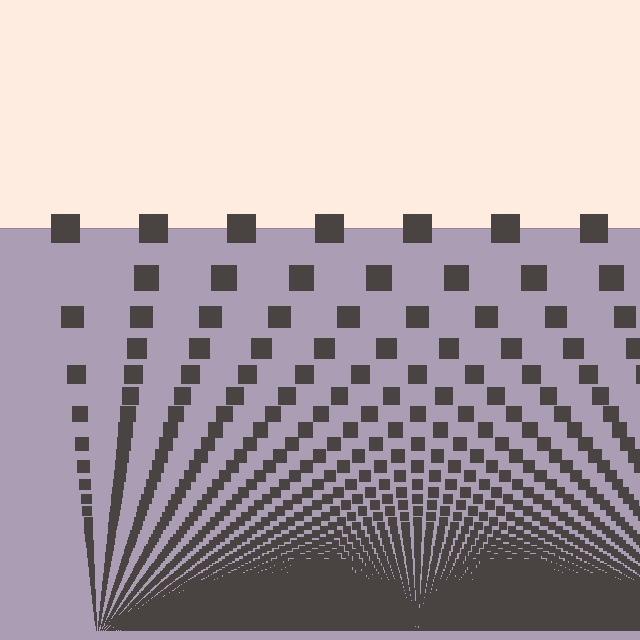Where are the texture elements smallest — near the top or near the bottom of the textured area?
Near the bottom.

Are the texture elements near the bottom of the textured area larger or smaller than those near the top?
Smaller. The gradient is inverted — elements near the bottom are smaller and denser.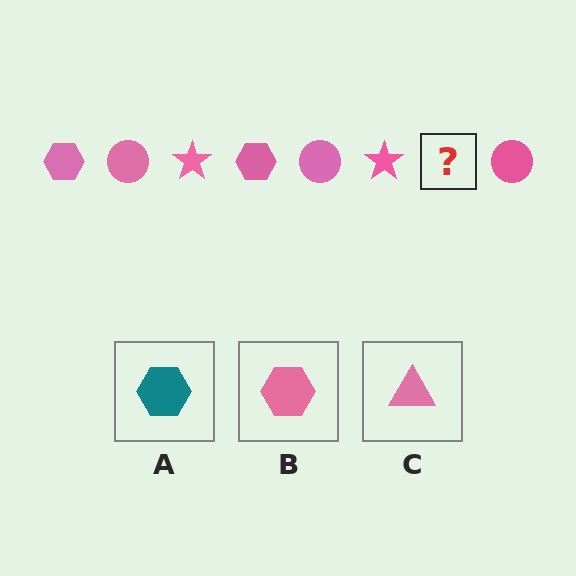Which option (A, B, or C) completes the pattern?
B.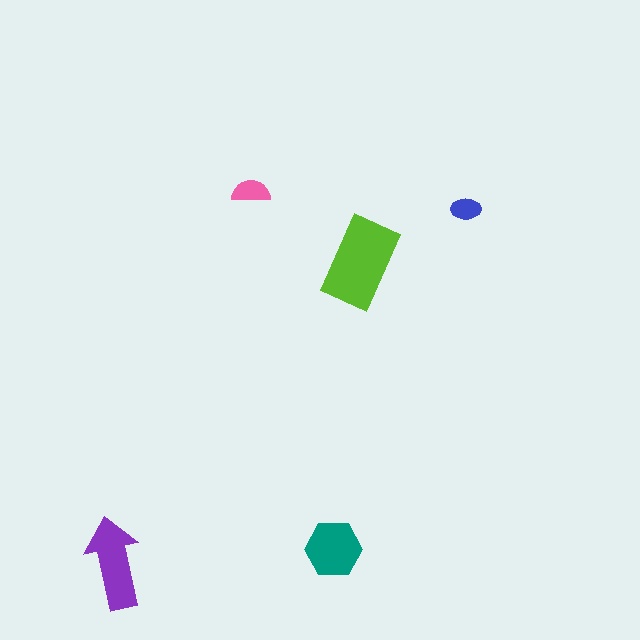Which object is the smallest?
The blue ellipse.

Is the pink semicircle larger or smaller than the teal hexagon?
Smaller.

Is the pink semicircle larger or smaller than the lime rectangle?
Smaller.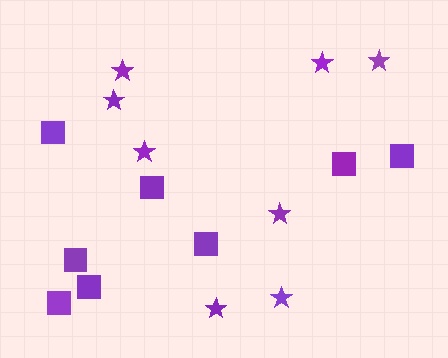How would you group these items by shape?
There are 2 groups: one group of squares (8) and one group of stars (8).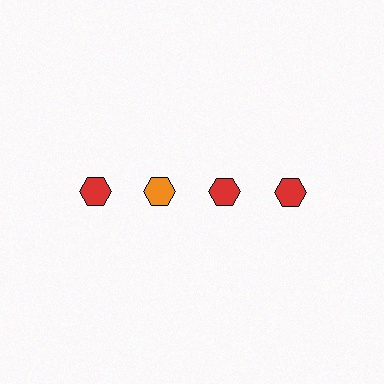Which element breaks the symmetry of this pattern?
The orange hexagon in the top row, second from left column breaks the symmetry. All other shapes are red hexagons.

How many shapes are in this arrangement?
There are 4 shapes arranged in a grid pattern.